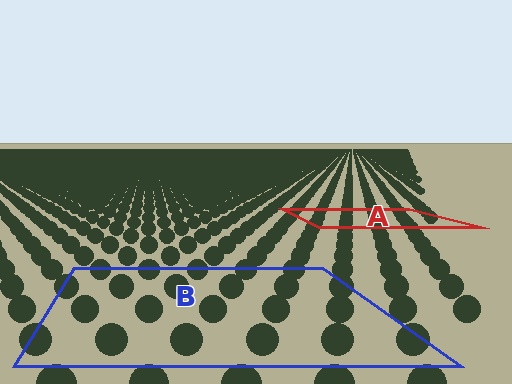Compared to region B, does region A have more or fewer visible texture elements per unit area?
Region A has more texture elements per unit area — they are packed more densely because it is farther away.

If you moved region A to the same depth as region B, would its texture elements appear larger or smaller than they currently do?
They would appear larger. At a closer depth, the same texture elements are projected at a bigger on-screen size.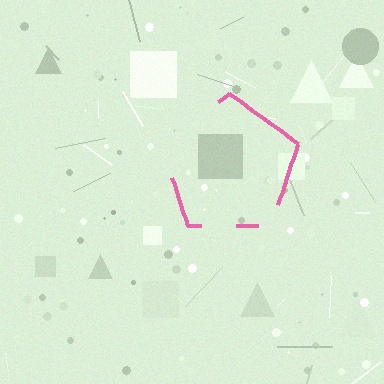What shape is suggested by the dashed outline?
The dashed outline suggests a pentagon.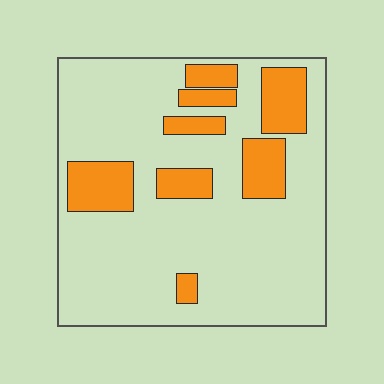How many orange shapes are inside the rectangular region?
8.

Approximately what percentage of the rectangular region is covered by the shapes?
Approximately 20%.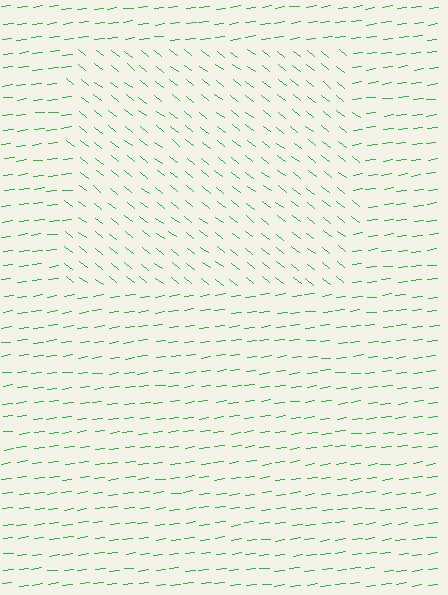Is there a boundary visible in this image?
Yes, there is a texture boundary formed by a change in line orientation.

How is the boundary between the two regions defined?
The boundary is defined purely by a change in line orientation (approximately 45 degrees difference). All lines are the same color and thickness.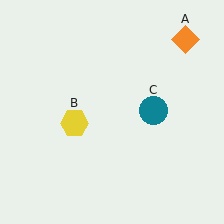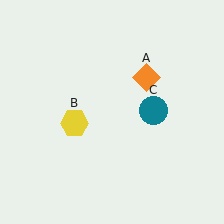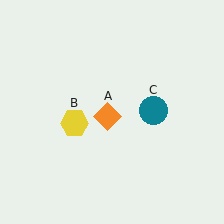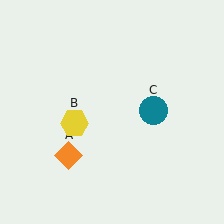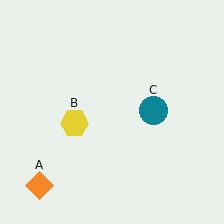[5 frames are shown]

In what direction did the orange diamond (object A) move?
The orange diamond (object A) moved down and to the left.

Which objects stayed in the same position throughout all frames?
Yellow hexagon (object B) and teal circle (object C) remained stationary.